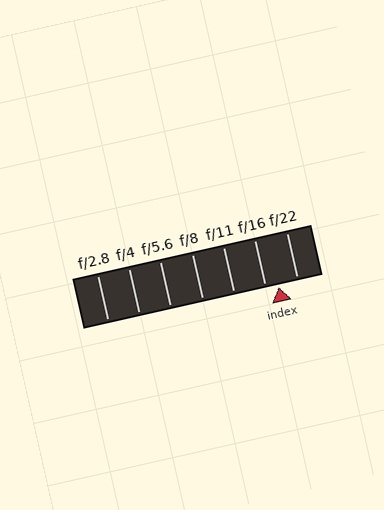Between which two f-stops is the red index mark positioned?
The index mark is between f/16 and f/22.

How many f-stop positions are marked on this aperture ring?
There are 7 f-stop positions marked.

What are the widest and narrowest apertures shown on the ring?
The widest aperture shown is f/2.8 and the narrowest is f/22.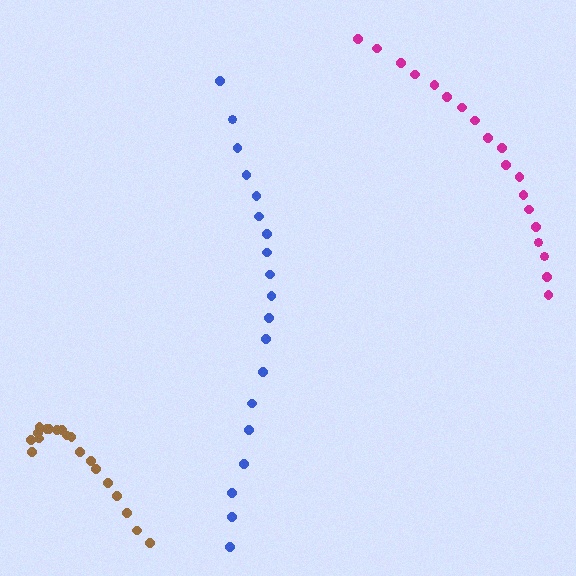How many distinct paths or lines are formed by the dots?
There are 3 distinct paths.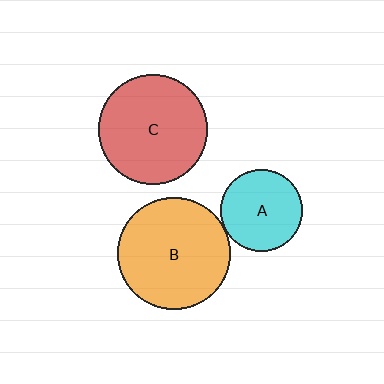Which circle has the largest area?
Circle B (orange).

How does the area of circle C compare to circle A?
Approximately 1.8 times.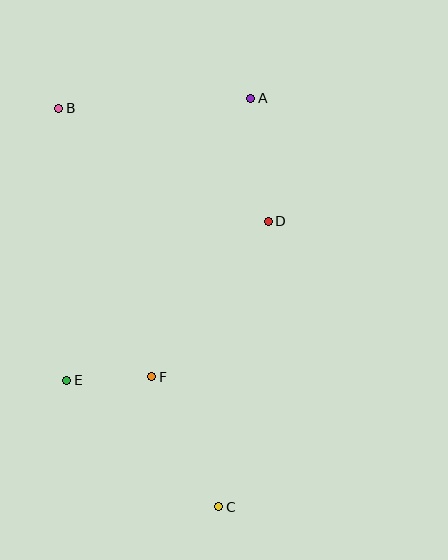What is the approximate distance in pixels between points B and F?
The distance between B and F is approximately 284 pixels.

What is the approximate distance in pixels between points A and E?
The distance between A and E is approximately 336 pixels.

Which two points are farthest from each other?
Points B and C are farthest from each other.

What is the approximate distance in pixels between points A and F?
The distance between A and F is approximately 295 pixels.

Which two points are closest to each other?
Points E and F are closest to each other.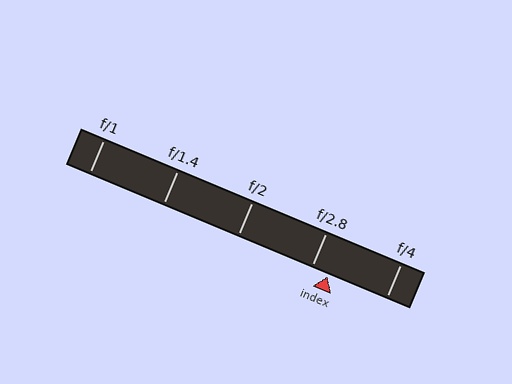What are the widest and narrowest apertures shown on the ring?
The widest aperture shown is f/1 and the narrowest is f/4.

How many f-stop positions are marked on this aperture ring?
There are 5 f-stop positions marked.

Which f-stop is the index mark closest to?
The index mark is closest to f/2.8.